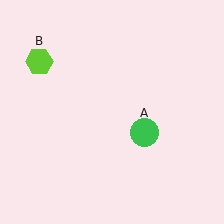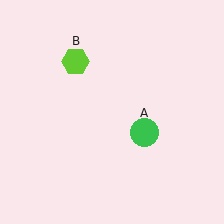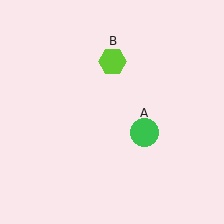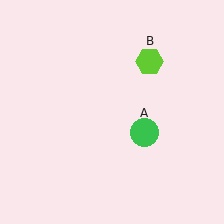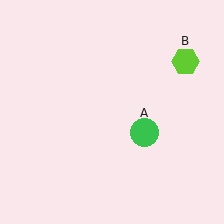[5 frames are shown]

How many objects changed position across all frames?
1 object changed position: lime hexagon (object B).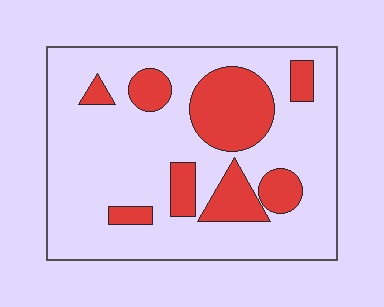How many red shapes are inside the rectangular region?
8.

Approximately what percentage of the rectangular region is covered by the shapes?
Approximately 25%.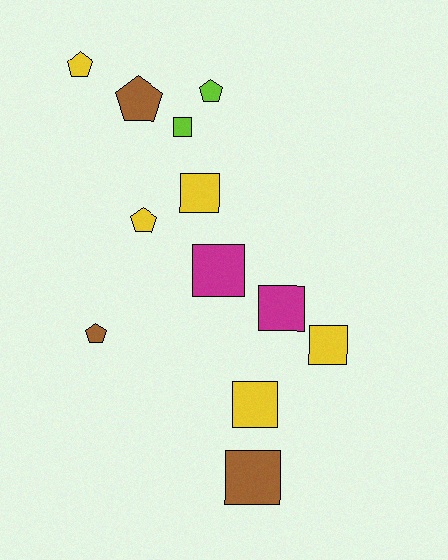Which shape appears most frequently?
Square, with 7 objects.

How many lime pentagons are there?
There is 1 lime pentagon.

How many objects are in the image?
There are 12 objects.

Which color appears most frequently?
Yellow, with 5 objects.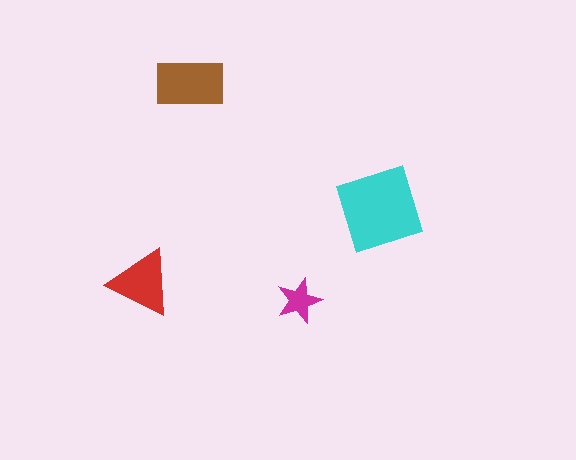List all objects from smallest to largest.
The magenta star, the red triangle, the brown rectangle, the cyan diamond.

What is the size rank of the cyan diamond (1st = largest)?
1st.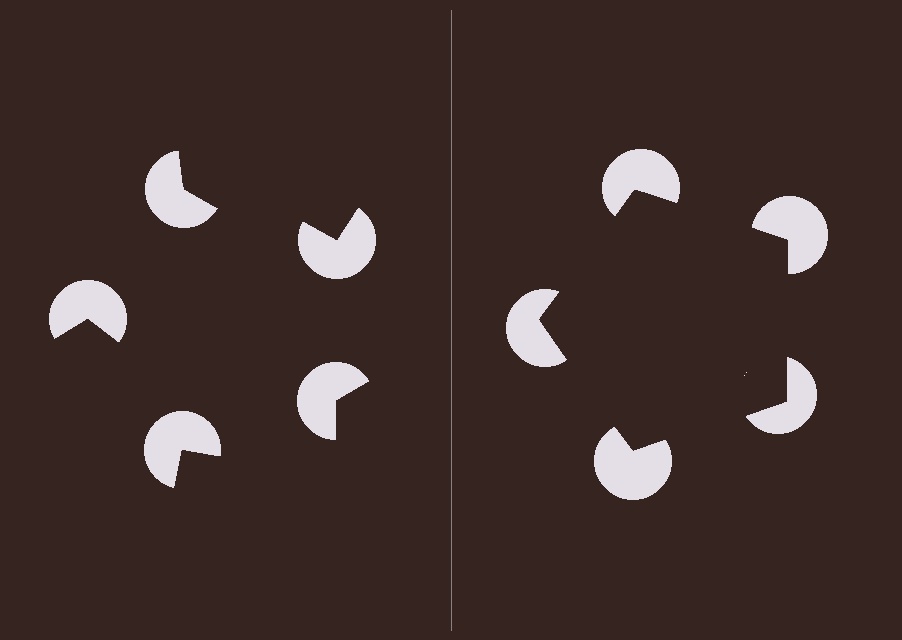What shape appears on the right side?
An illusory pentagon.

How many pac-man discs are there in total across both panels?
10 — 5 on each side.